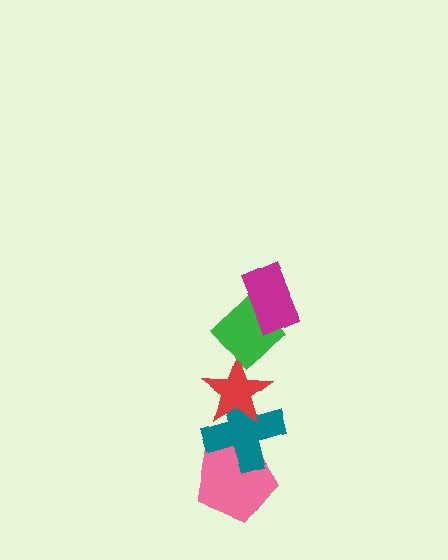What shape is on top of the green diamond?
The magenta rectangle is on top of the green diamond.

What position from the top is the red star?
The red star is 3rd from the top.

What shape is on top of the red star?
The green diamond is on top of the red star.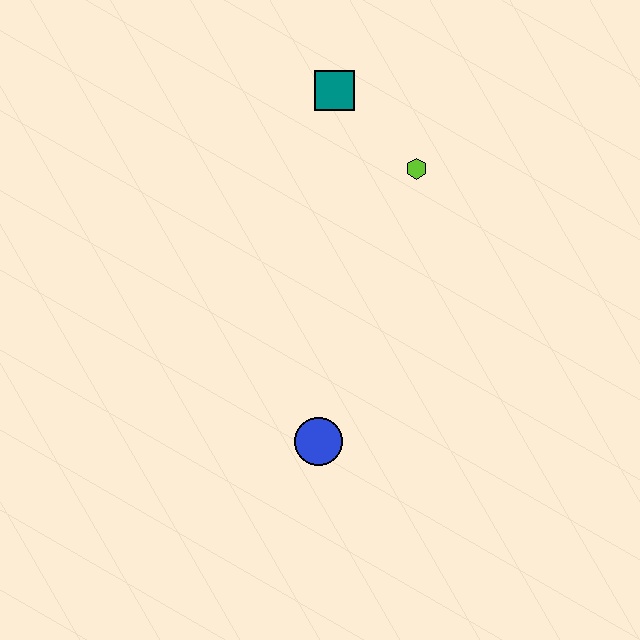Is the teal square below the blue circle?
No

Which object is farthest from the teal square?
The blue circle is farthest from the teal square.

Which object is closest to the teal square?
The lime hexagon is closest to the teal square.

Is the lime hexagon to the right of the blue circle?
Yes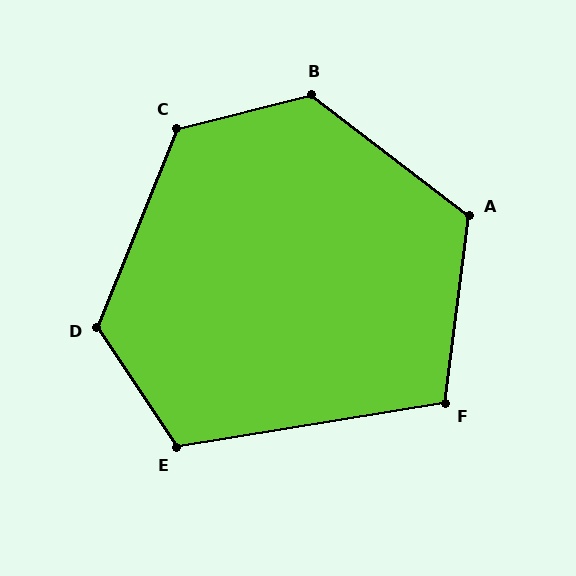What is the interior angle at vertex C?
Approximately 126 degrees (obtuse).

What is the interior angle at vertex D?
Approximately 125 degrees (obtuse).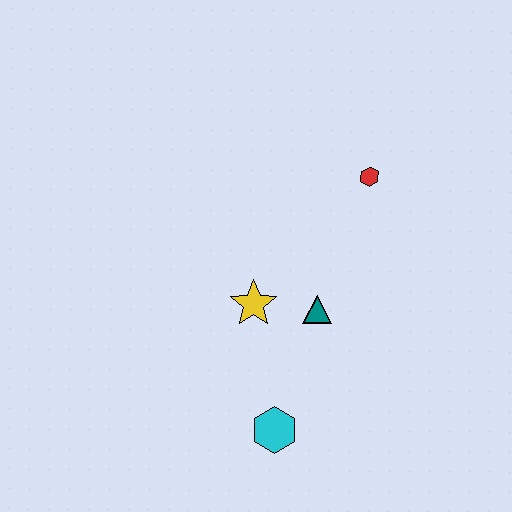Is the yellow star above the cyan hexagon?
Yes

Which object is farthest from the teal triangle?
The red hexagon is farthest from the teal triangle.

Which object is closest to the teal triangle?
The yellow star is closest to the teal triangle.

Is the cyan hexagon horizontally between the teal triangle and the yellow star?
Yes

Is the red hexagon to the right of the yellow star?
Yes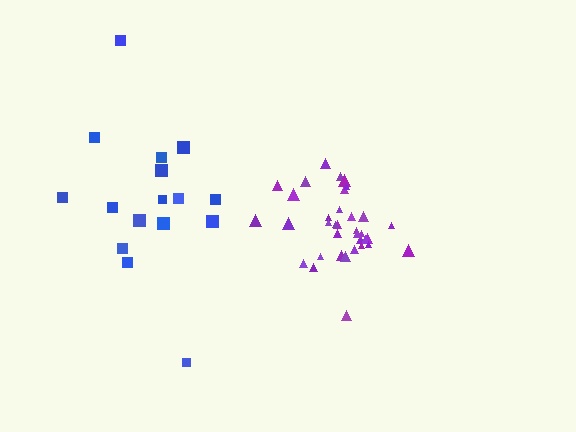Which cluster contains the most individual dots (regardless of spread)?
Purple (35).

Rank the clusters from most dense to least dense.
purple, blue.